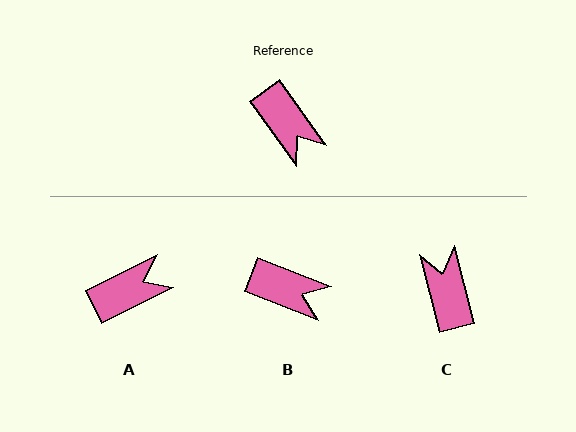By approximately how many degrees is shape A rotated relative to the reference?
Approximately 81 degrees counter-clockwise.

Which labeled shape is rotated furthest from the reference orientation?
C, about 159 degrees away.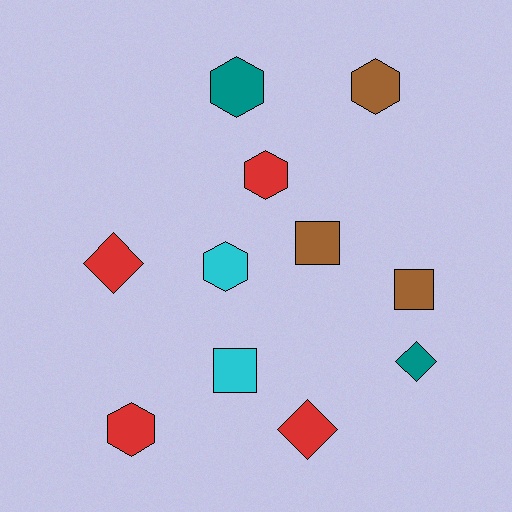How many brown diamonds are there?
There are no brown diamonds.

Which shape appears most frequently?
Hexagon, with 5 objects.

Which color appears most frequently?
Red, with 4 objects.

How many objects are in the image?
There are 11 objects.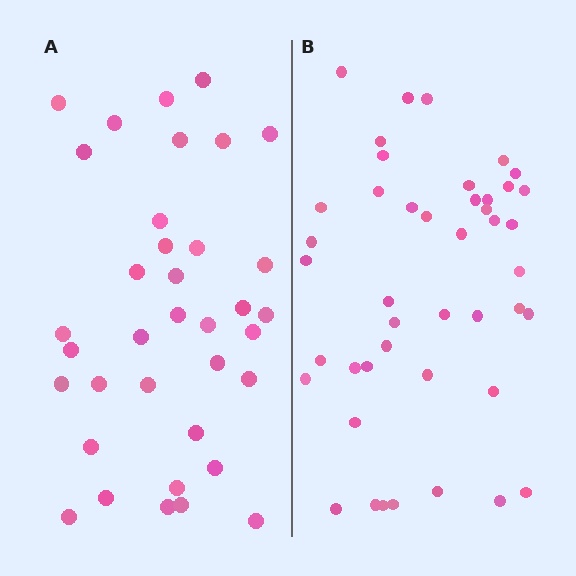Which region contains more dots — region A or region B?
Region B (the right region) has more dots.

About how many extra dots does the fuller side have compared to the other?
Region B has roughly 8 or so more dots than region A.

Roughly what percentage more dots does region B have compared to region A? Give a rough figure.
About 20% more.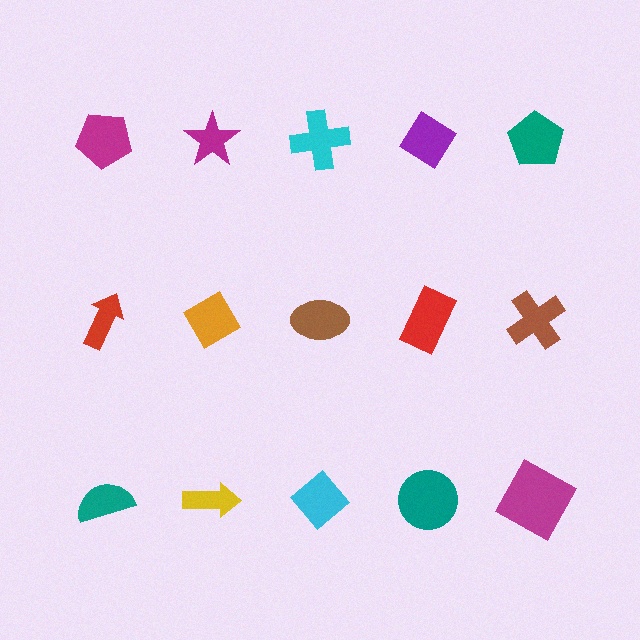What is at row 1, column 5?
A teal pentagon.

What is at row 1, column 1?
A magenta pentagon.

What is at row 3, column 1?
A teal semicircle.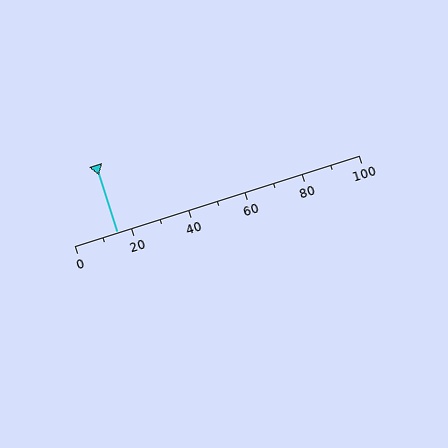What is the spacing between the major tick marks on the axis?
The major ticks are spaced 20 apart.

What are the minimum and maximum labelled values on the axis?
The axis runs from 0 to 100.